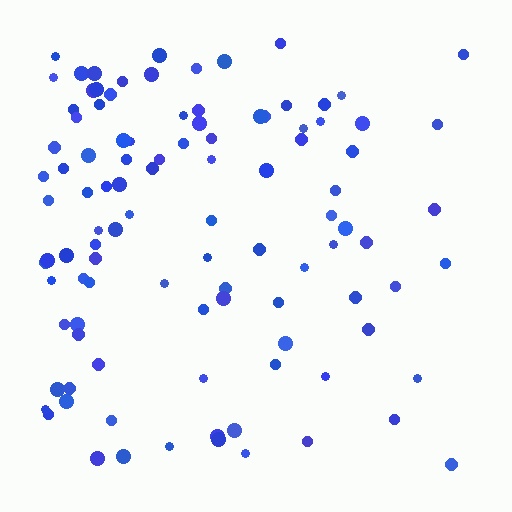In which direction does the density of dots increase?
From right to left, with the left side densest.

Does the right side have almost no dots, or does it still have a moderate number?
Still a moderate number, just noticeably fewer than the left.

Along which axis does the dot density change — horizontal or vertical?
Horizontal.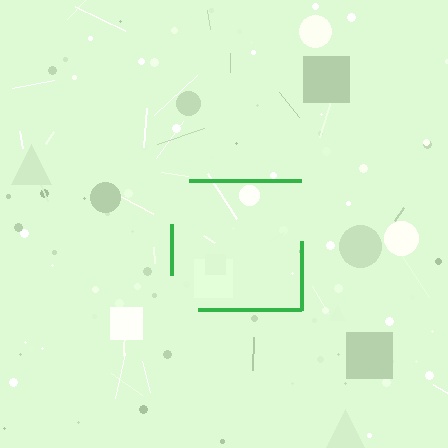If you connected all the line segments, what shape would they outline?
They would outline a square.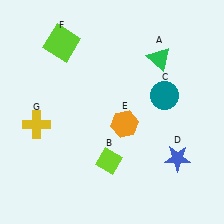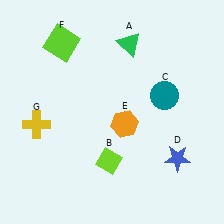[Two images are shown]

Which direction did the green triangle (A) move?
The green triangle (A) moved left.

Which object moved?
The green triangle (A) moved left.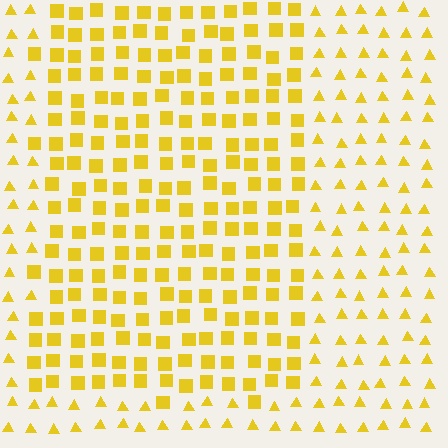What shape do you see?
I see a rectangle.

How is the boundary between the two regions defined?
The boundary is defined by a change in element shape: squares inside vs. triangles outside. All elements share the same color and spacing.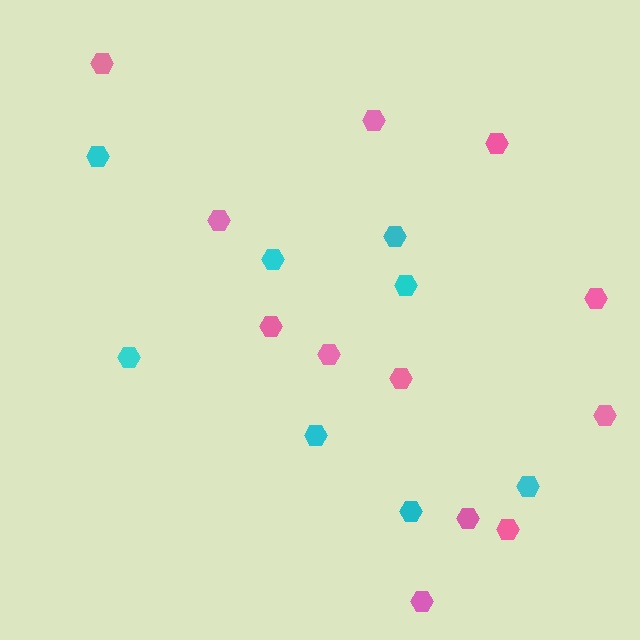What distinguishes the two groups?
There are 2 groups: one group of pink hexagons (12) and one group of cyan hexagons (8).